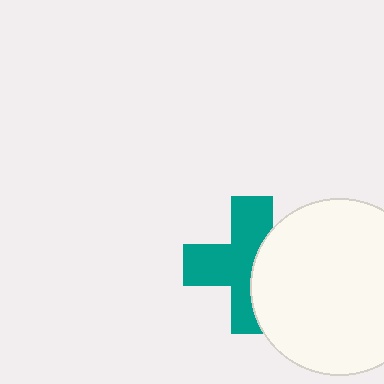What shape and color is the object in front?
The object in front is a white circle.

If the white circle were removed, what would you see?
You would see the complete teal cross.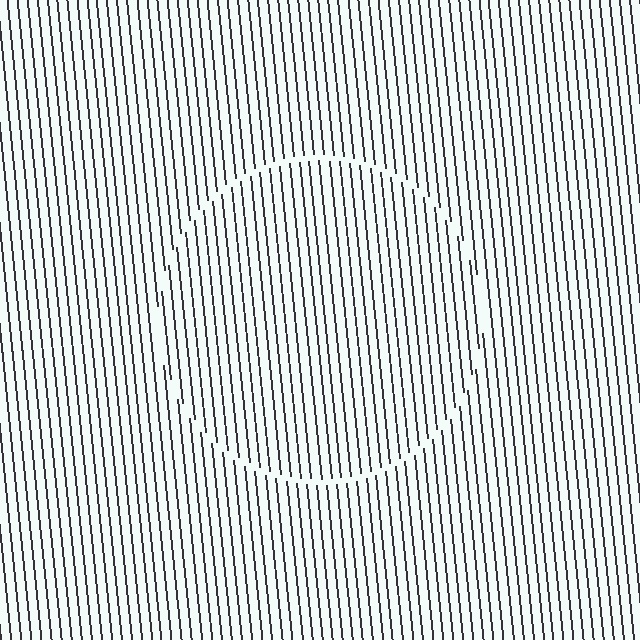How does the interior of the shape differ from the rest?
The interior of the shape contains the same grating, shifted by half a period — the contour is defined by the phase discontinuity where line-ends from the inner and outer gratings abut.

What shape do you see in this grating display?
An illusory circle. The interior of the shape contains the same grating, shifted by half a period — the contour is defined by the phase discontinuity where line-ends from the inner and outer gratings abut.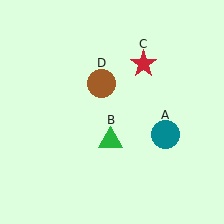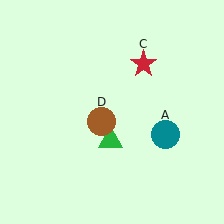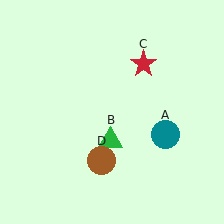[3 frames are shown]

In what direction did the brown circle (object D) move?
The brown circle (object D) moved down.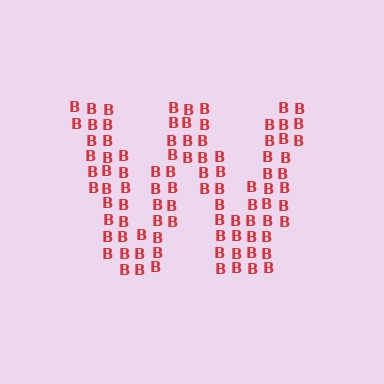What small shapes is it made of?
It is made of small letter B's.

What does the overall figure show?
The overall figure shows the letter W.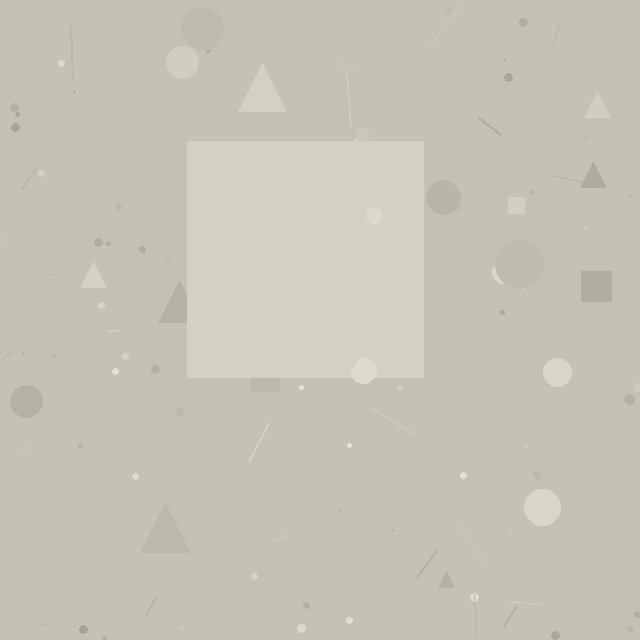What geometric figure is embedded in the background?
A square is embedded in the background.